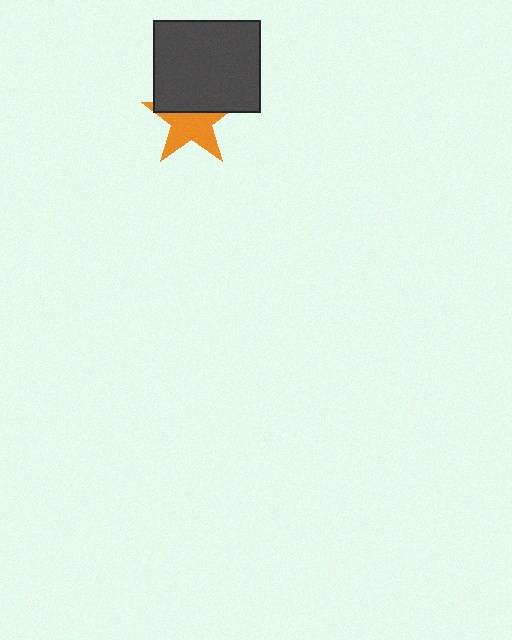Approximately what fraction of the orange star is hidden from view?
Roughly 43% of the orange star is hidden behind the dark gray rectangle.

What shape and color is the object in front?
The object in front is a dark gray rectangle.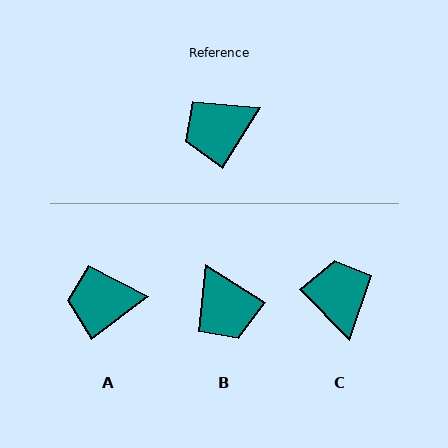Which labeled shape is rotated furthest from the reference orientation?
C, about 103 degrees away.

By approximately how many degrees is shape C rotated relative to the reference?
Approximately 103 degrees clockwise.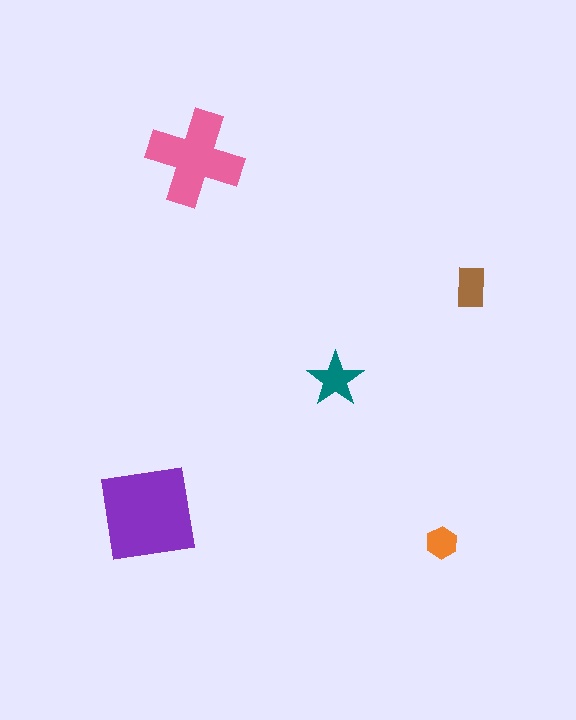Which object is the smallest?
The orange hexagon.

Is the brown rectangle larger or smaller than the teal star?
Smaller.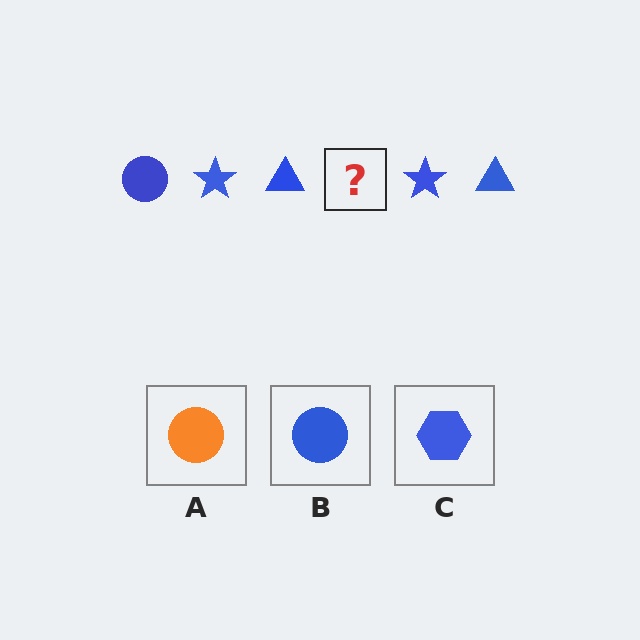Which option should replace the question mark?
Option B.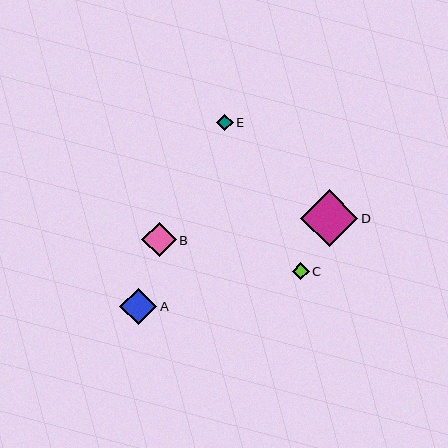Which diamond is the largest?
Diamond D is the largest with a size of approximately 57 pixels.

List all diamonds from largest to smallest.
From largest to smallest: D, A, B, E, C.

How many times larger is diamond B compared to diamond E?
Diamond B is approximately 2.1 times the size of diamond E.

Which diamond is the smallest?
Diamond C is the smallest with a size of approximately 16 pixels.